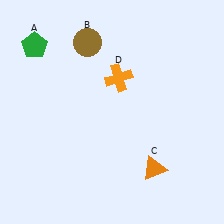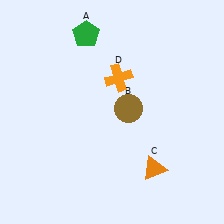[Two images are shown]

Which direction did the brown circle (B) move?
The brown circle (B) moved down.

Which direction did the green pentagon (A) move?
The green pentagon (A) moved right.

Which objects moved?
The objects that moved are: the green pentagon (A), the brown circle (B).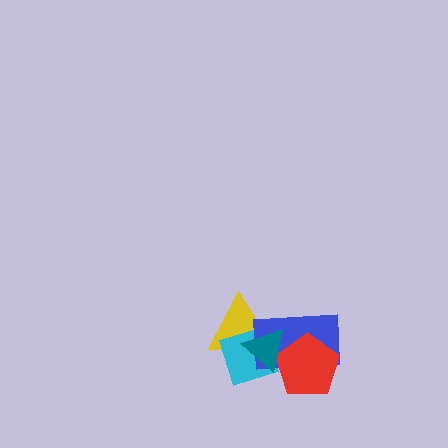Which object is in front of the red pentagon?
The teal triangle is in front of the red pentagon.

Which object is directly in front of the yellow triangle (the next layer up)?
The cyan diamond is directly in front of the yellow triangle.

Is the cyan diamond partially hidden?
Yes, it is partially covered by another shape.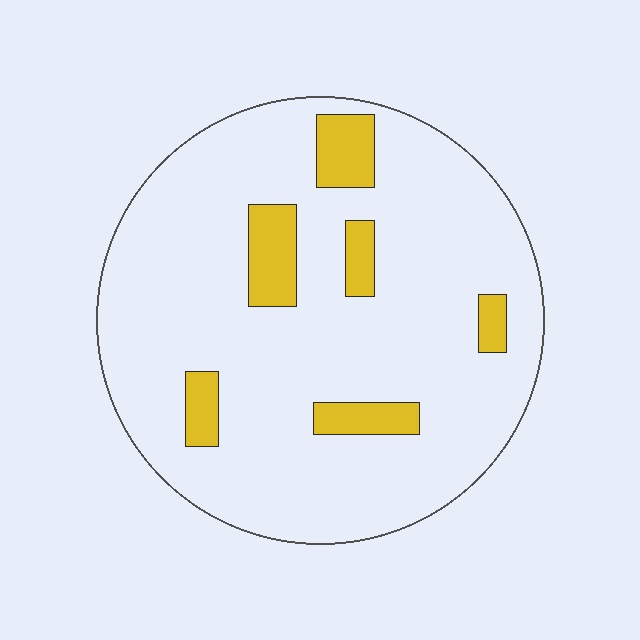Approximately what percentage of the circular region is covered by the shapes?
Approximately 10%.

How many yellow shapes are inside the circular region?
6.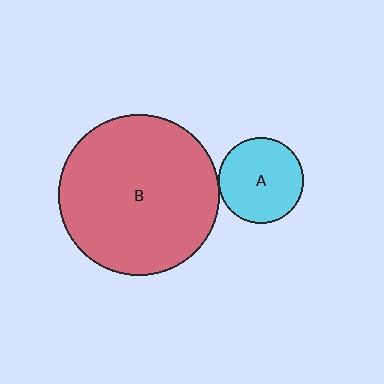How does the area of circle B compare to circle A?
Approximately 3.5 times.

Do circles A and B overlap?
Yes.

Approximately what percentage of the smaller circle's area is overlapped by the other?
Approximately 5%.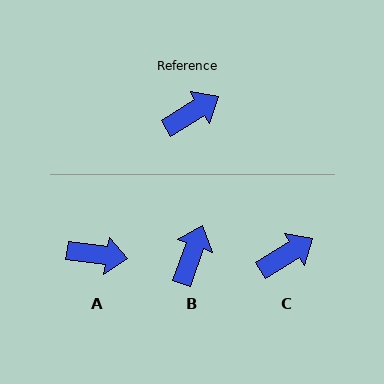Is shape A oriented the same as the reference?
No, it is off by about 40 degrees.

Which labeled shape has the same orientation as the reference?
C.